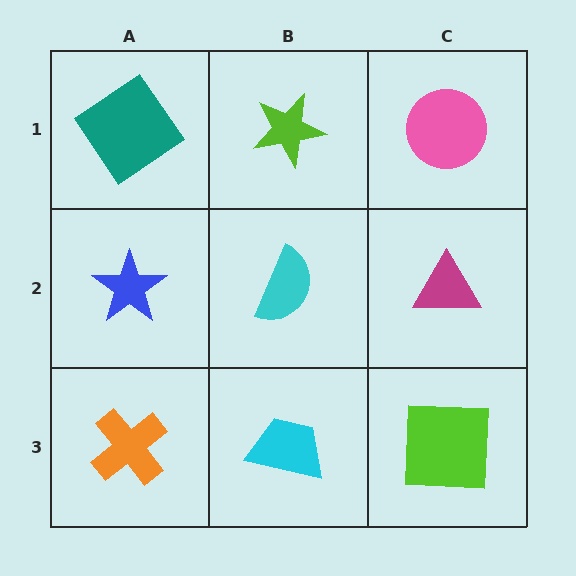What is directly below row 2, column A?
An orange cross.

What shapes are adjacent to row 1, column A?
A blue star (row 2, column A), a lime star (row 1, column B).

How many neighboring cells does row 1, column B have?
3.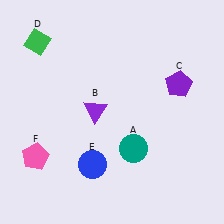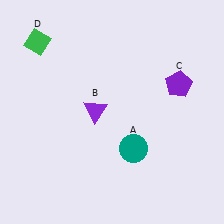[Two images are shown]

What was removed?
The pink pentagon (F), the blue circle (E) were removed in Image 2.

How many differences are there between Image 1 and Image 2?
There are 2 differences between the two images.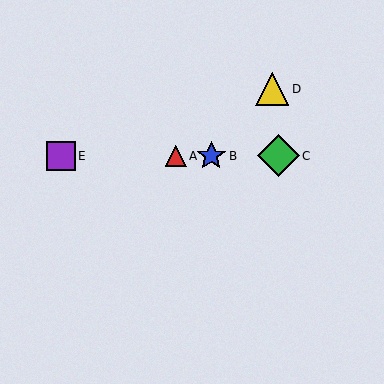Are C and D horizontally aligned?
No, C is at y≈156 and D is at y≈89.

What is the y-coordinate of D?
Object D is at y≈89.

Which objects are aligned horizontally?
Objects A, B, C, E are aligned horizontally.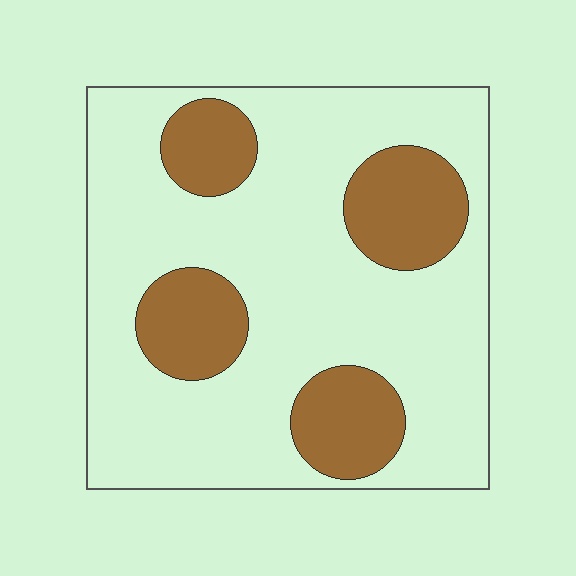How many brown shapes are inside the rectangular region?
4.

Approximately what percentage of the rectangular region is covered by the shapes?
Approximately 25%.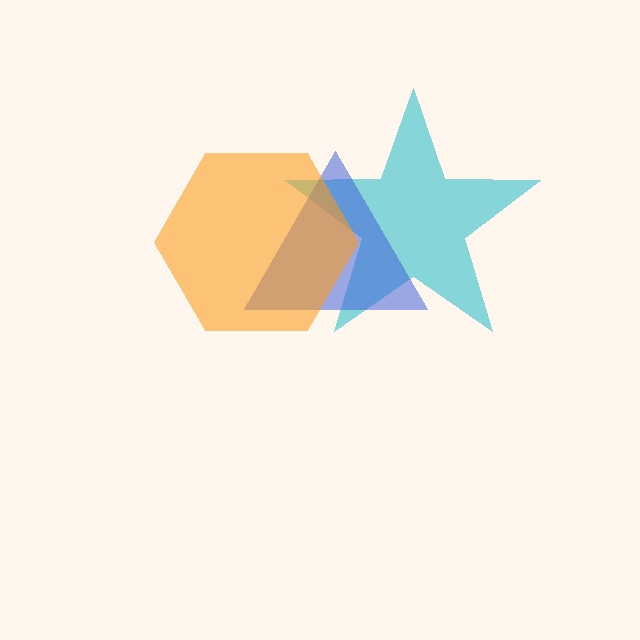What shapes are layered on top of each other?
The layered shapes are: a cyan star, a blue triangle, an orange hexagon.